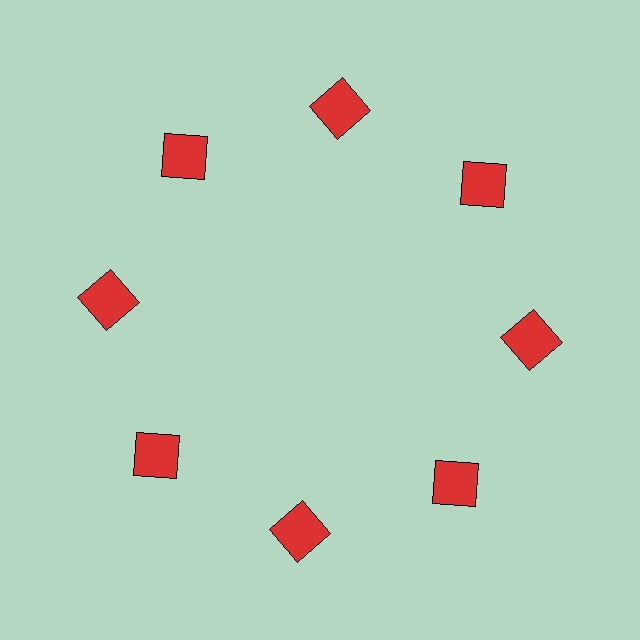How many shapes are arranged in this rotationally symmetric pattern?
There are 8 shapes, arranged in 8 groups of 1.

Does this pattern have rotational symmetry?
Yes, this pattern has 8-fold rotational symmetry. It looks the same after rotating 45 degrees around the center.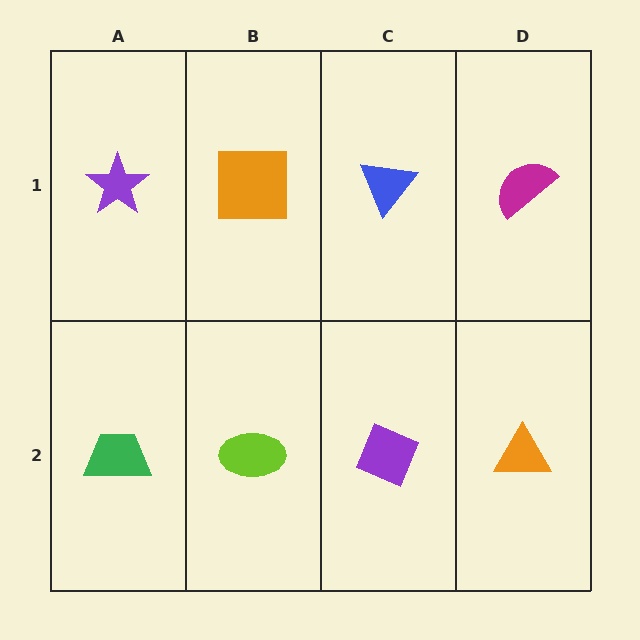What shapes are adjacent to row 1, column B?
A lime ellipse (row 2, column B), a purple star (row 1, column A), a blue triangle (row 1, column C).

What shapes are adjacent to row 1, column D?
An orange triangle (row 2, column D), a blue triangle (row 1, column C).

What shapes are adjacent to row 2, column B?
An orange square (row 1, column B), a green trapezoid (row 2, column A), a purple diamond (row 2, column C).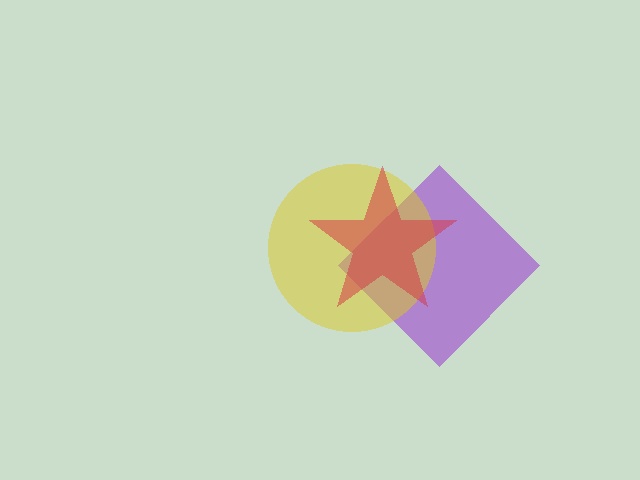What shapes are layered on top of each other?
The layered shapes are: a purple diamond, a yellow circle, a red star.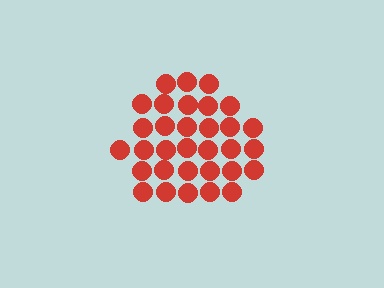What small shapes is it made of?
It is made of small circles.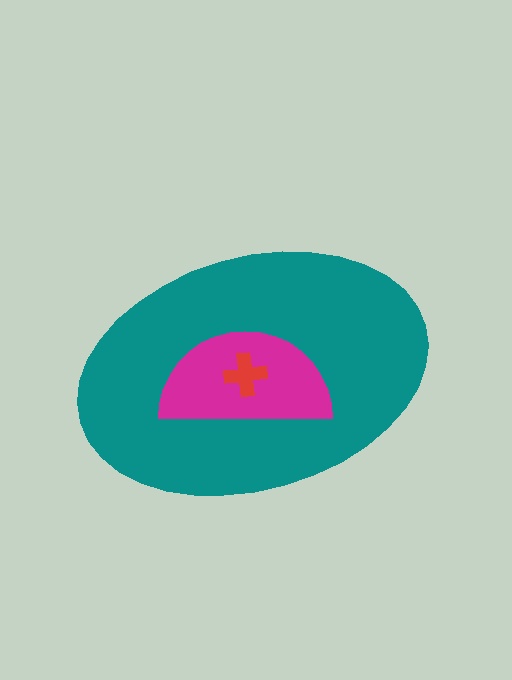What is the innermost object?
The red cross.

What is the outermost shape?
The teal ellipse.